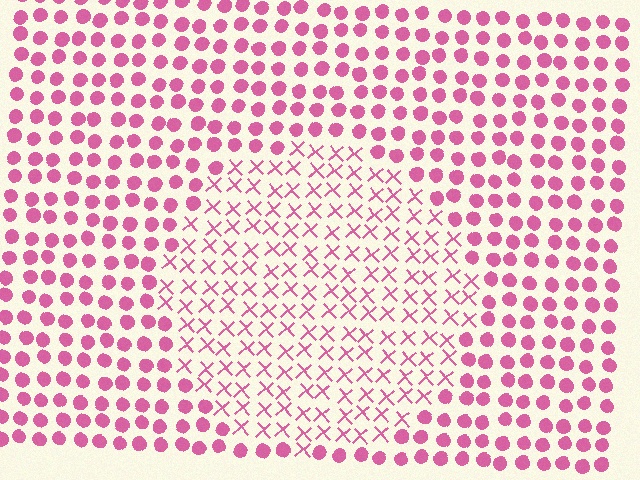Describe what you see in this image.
The image is filled with small pink elements arranged in a uniform grid. A circle-shaped region contains X marks, while the surrounding area contains circles. The boundary is defined purely by the change in element shape.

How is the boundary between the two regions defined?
The boundary is defined by a change in element shape: X marks inside vs. circles outside. All elements share the same color and spacing.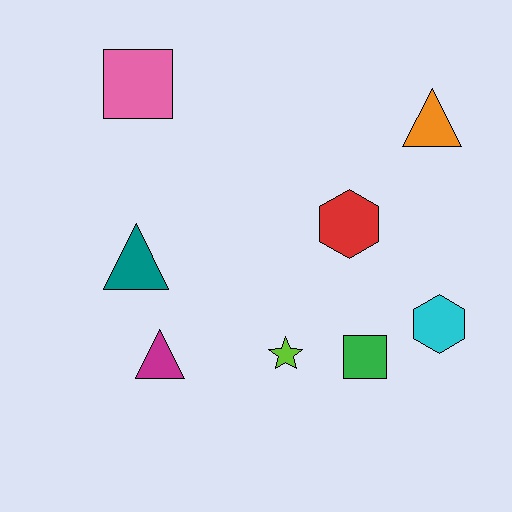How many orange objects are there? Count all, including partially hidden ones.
There is 1 orange object.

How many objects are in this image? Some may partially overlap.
There are 8 objects.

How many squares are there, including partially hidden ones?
There are 2 squares.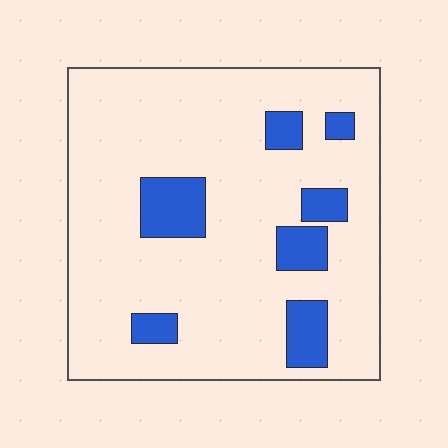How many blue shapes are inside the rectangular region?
7.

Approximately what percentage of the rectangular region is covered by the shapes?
Approximately 15%.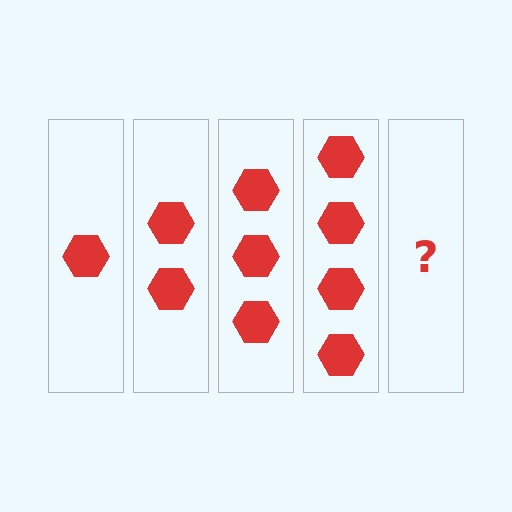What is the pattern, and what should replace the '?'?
The pattern is that each step adds one more hexagon. The '?' should be 5 hexagons.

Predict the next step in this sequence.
The next step is 5 hexagons.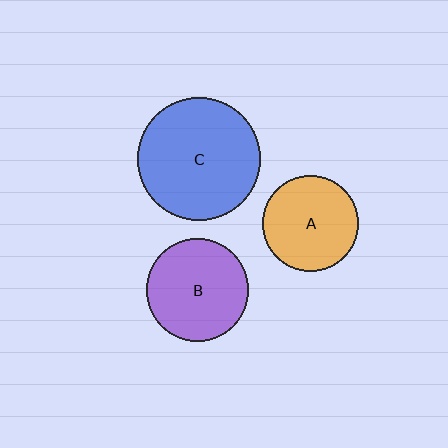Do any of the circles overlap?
No, none of the circles overlap.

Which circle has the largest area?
Circle C (blue).